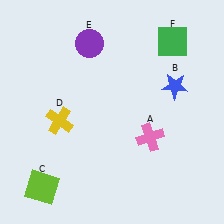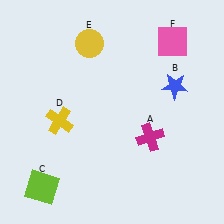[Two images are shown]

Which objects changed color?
A changed from pink to magenta. E changed from purple to yellow. F changed from green to pink.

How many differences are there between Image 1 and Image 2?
There are 3 differences between the two images.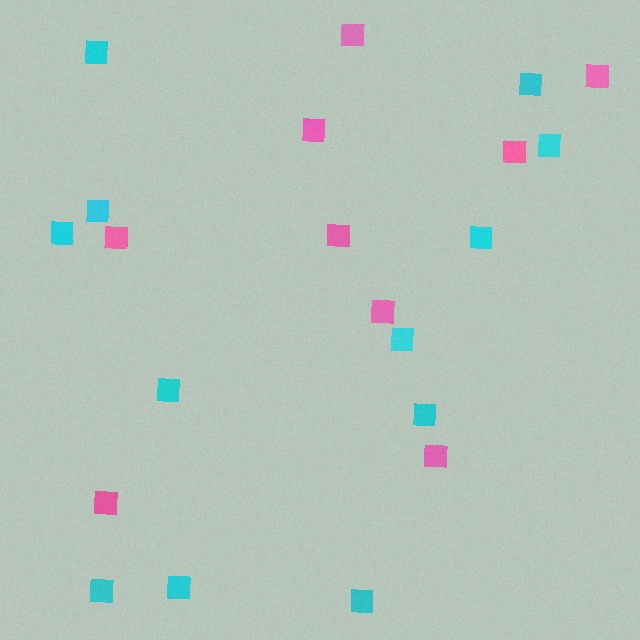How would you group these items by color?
There are 2 groups: one group of pink squares (9) and one group of cyan squares (12).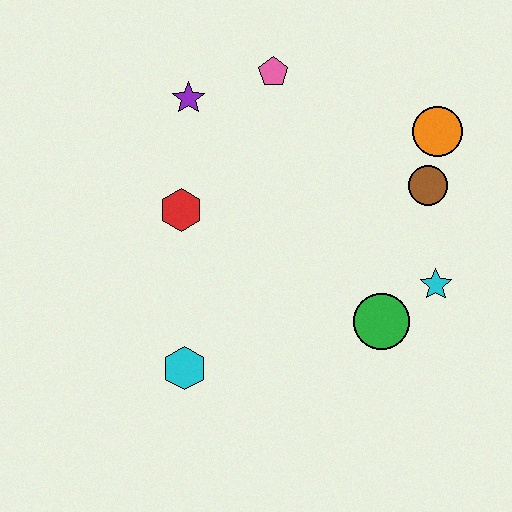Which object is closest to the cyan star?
The green circle is closest to the cyan star.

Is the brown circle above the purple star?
No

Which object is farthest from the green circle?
The purple star is farthest from the green circle.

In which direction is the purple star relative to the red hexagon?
The purple star is above the red hexagon.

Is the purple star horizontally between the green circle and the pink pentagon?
No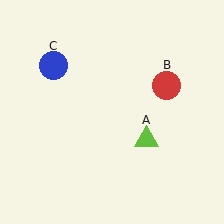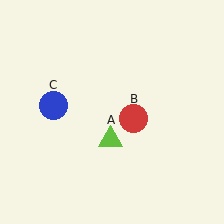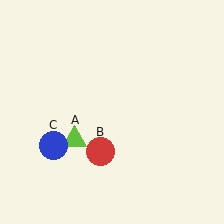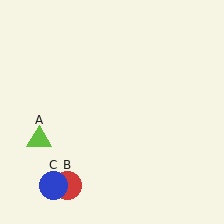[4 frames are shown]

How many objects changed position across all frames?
3 objects changed position: lime triangle (object A), red circle (object B), blue circle (object C).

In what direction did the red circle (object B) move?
The red circle (object B) moved down and to the left.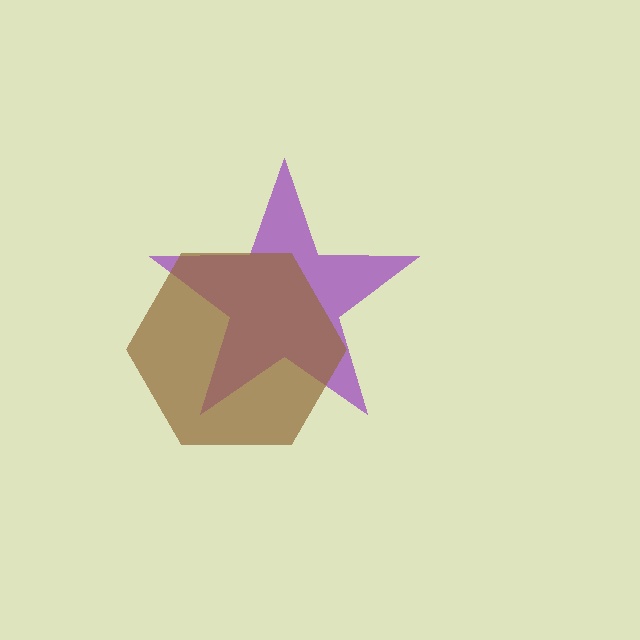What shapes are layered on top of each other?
The layered shapes are: a purple star, a brown hexagon.